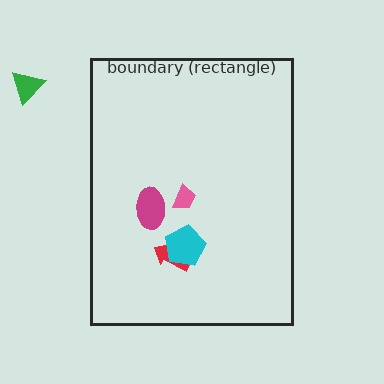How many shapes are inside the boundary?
4 inside, 1 outside.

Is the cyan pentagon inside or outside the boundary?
Inside.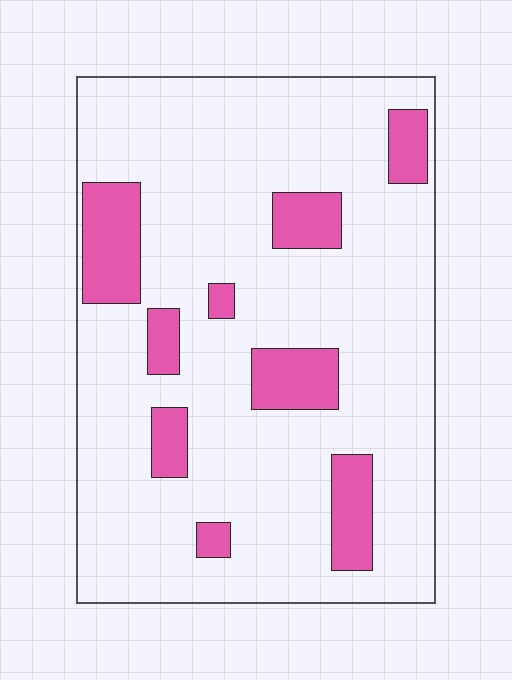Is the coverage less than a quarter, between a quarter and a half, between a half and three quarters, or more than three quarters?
Less than a quarter.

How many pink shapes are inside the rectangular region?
9.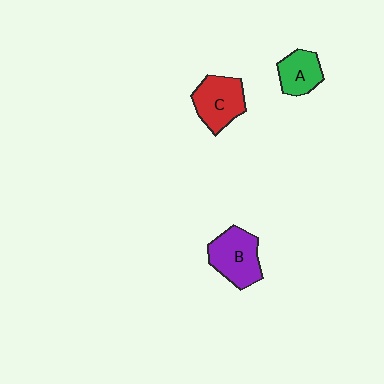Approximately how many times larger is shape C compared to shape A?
Approximately 1.4 times.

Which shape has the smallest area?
Shape A (green).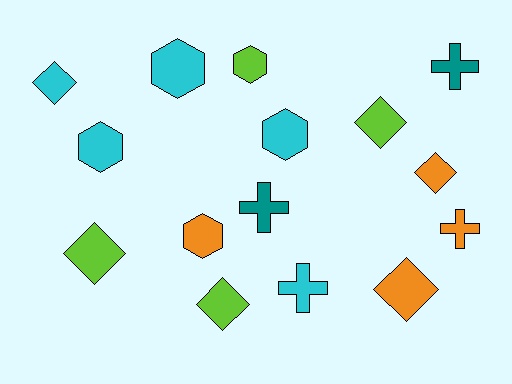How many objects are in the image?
There are 15 objects.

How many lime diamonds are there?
There are 3 lime diamonds.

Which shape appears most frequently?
Diamond, with 6 objects.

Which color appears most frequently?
Cyan, with 5 objects.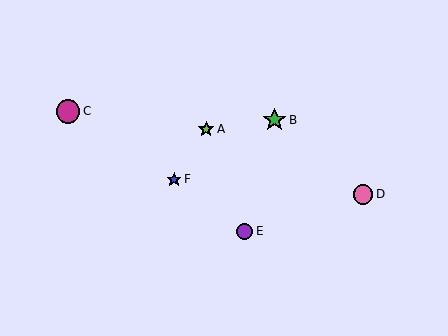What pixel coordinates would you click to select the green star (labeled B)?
Click at (275, 120) to select the green star B.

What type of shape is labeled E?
Shape E is a purple circle.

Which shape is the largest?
The magenta circle (labeled C) is the largest.